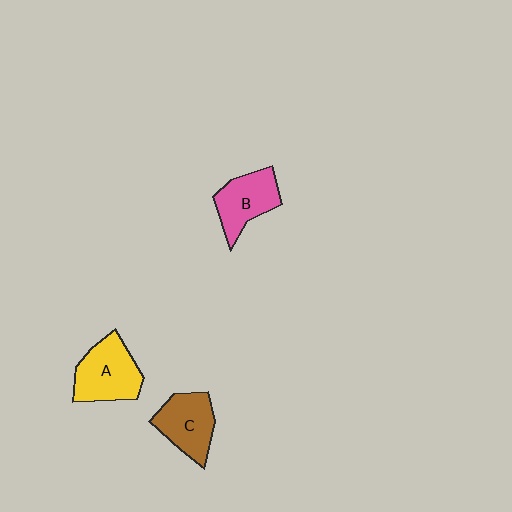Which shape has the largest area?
Shape A (yellow).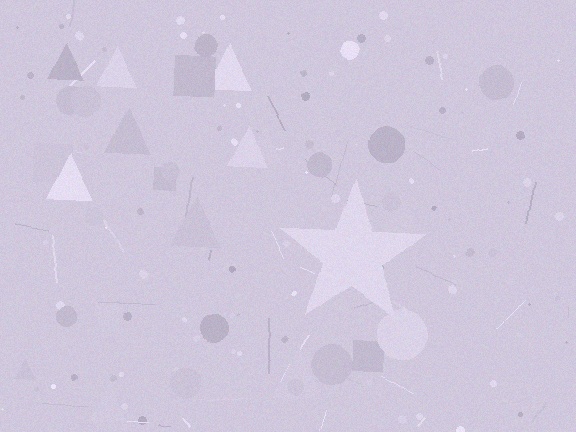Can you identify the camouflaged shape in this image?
The camouflaged shape is a star.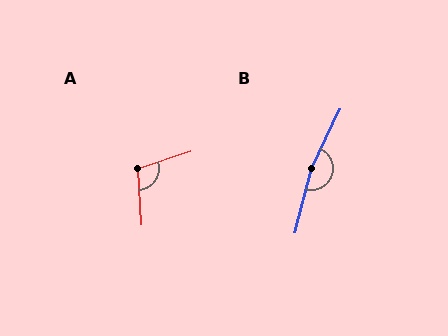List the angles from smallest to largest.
A (104°), B (168°).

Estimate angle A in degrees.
Approximately 104 degrees.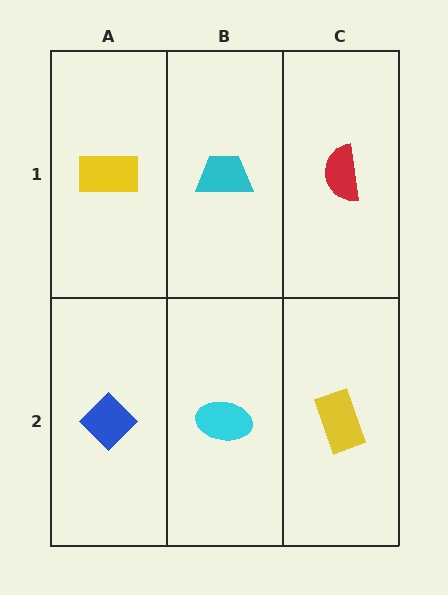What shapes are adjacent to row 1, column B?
A cyan ellipse (row 2, column B), a yellow rectangle (row 1, column A), a red semicircle (row 1, column C).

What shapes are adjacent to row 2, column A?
A yellow rectangle (row 1, column A), a cyan ellipse (row 2, column B).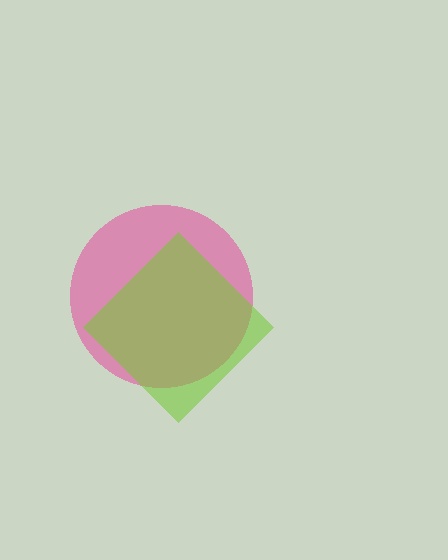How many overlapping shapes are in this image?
There are 2 overlapping shapes in the image.